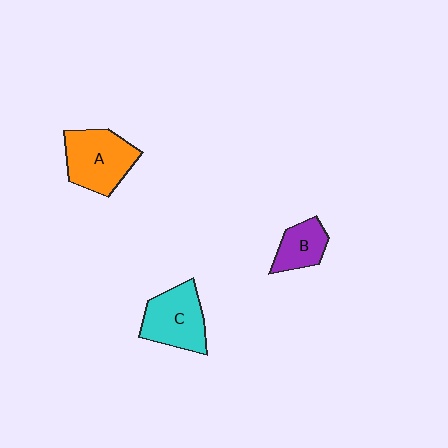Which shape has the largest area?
Shape A (orange).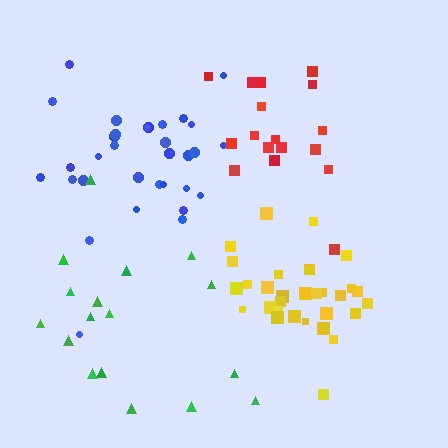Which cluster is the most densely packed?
Yellow.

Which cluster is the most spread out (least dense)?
Green.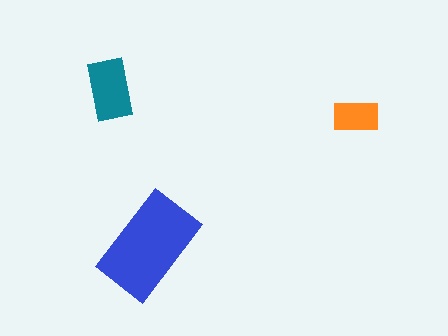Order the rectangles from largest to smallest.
the blue one, the teal one, the orange one.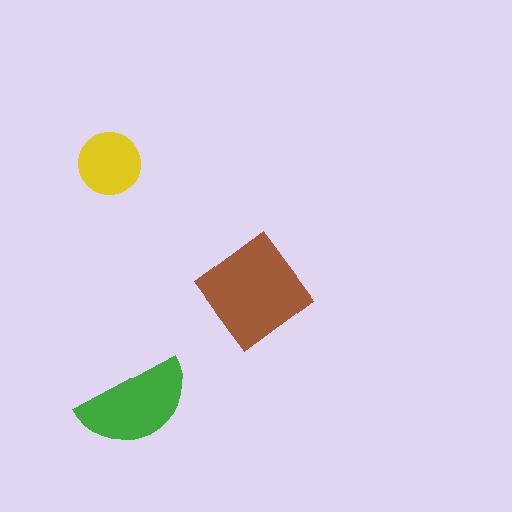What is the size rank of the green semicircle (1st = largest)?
2nd.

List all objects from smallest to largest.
The yellow circle, the green semicircle, the brown diamond.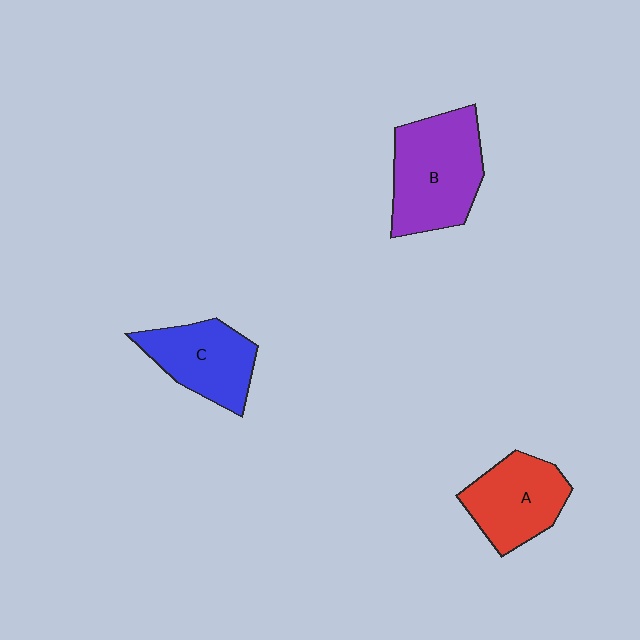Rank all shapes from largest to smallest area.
From largest to smallest: B (purple), A (red), C (blue).